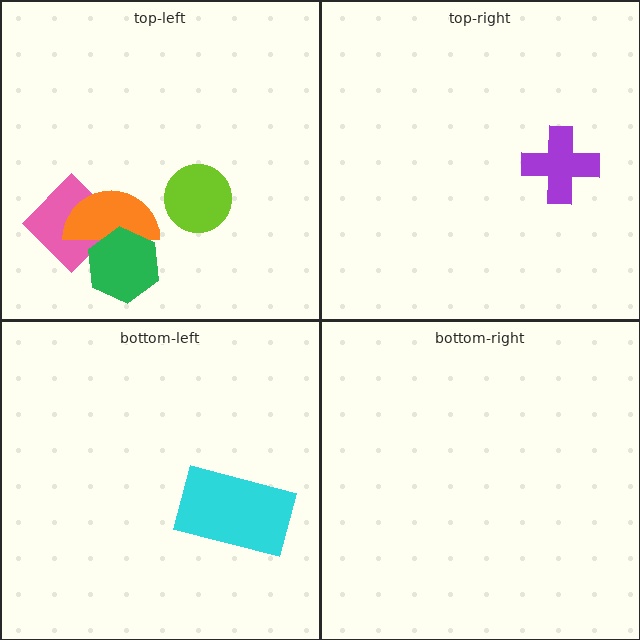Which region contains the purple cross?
The top-right region.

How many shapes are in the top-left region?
4.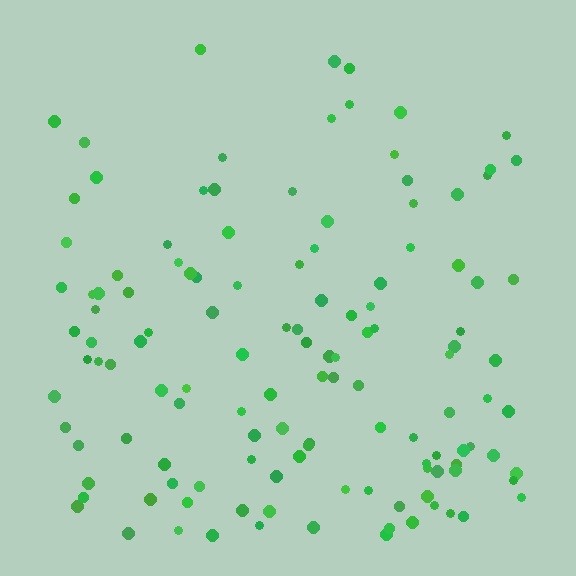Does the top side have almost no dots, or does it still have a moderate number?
Still a moderate number, just noticeably fewer than the bottom.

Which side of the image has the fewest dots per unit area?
The top.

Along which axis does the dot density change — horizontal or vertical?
Vertical.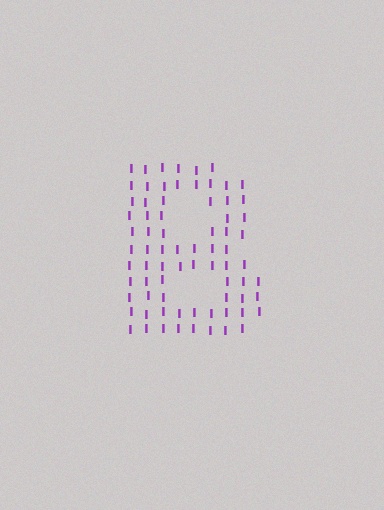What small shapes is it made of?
It is made of small letter I's.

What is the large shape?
The large shape is the letter B.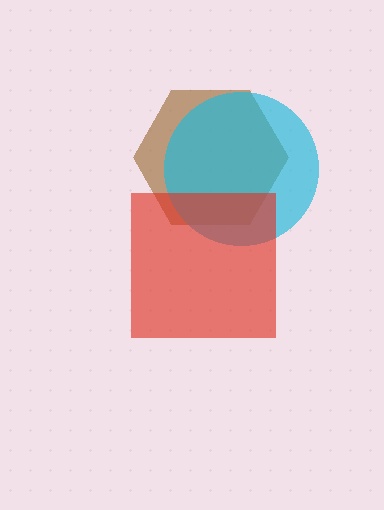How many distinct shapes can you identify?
There are 3 distinct shapes: a brown hexagon, a cyan circle, a red square.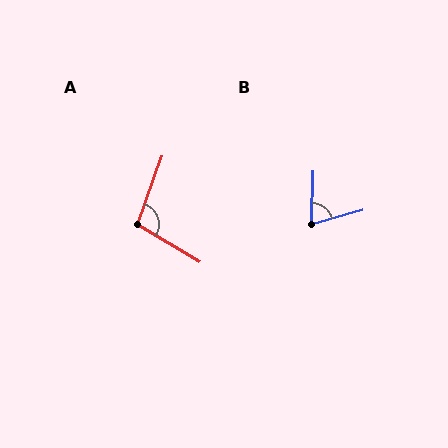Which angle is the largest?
A, at approximately 101 degrees.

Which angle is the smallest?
B, at approximately 73 degrees.